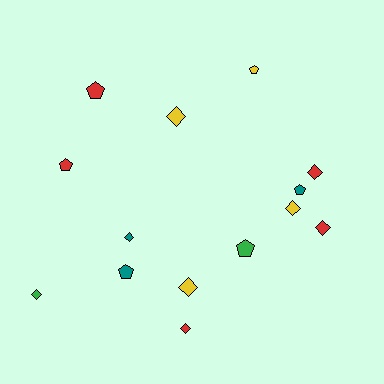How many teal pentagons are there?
There are 2 teal pentagons.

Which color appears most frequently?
Red, with 5 objects.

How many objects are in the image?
There are 14 objects.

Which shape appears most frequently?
Diamond, with 8 objects.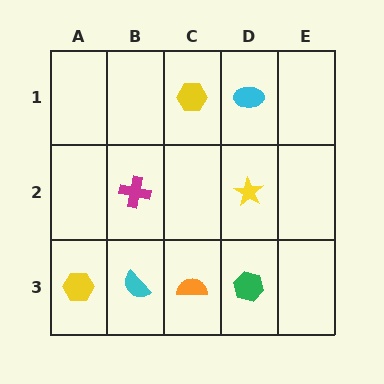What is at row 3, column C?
An orange semicircle.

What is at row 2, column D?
A yellow star.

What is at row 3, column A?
A yellow hexagon.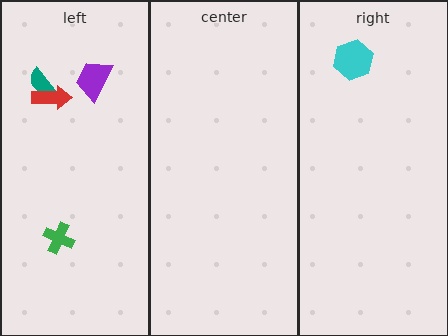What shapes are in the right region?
The cyan hexagon.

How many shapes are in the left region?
4.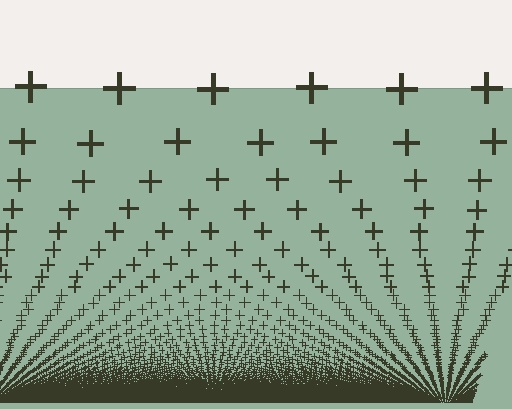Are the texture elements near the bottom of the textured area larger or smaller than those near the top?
Smaller. The gradient is inverted — elements near the bottom are smaller and denser.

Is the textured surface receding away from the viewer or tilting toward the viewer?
The surface appears to tilt toward the viewer. Texture elements get larger and sparser toward the top.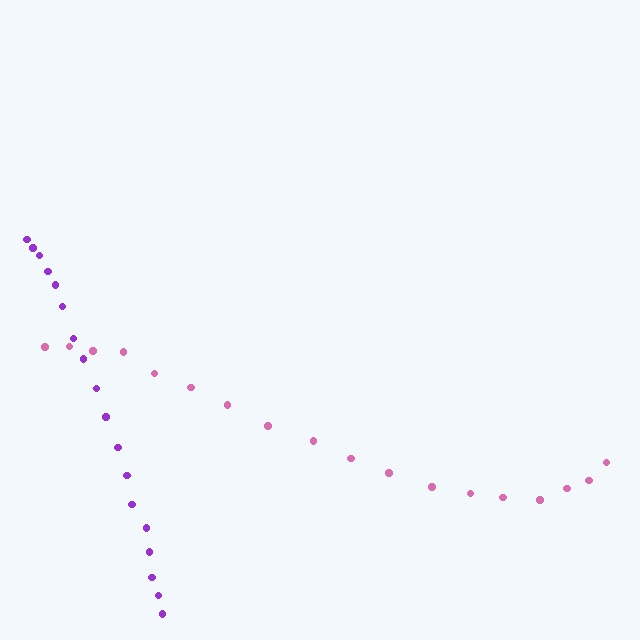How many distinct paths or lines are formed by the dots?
There are 2 distinct paths.